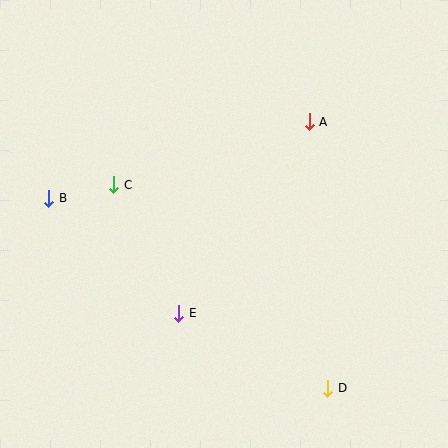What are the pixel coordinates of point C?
Point C is at (114, 185).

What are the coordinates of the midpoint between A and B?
The midpoint between A and B is at (179, 160).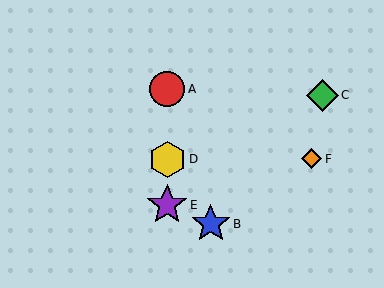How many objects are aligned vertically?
3 objects (A, D, E) are aligned vertically.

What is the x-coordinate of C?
Object C is at x≈322.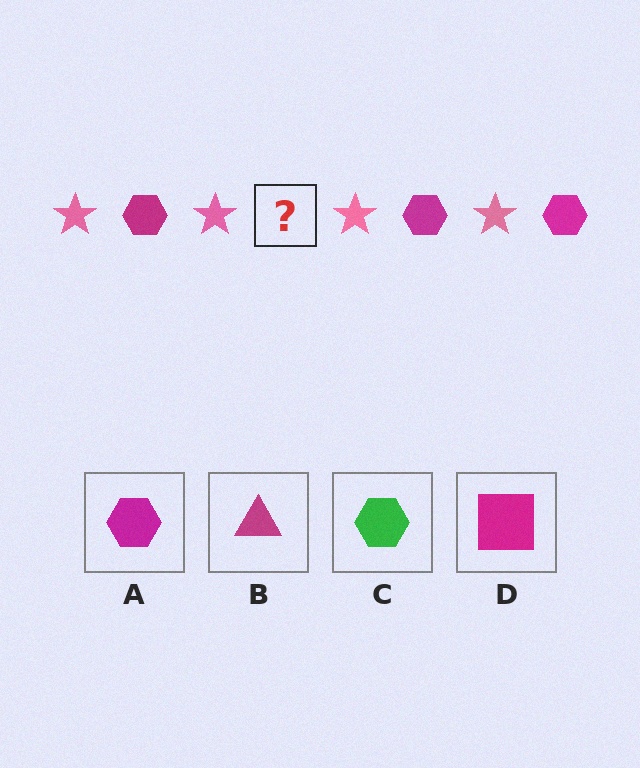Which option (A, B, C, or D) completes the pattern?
A.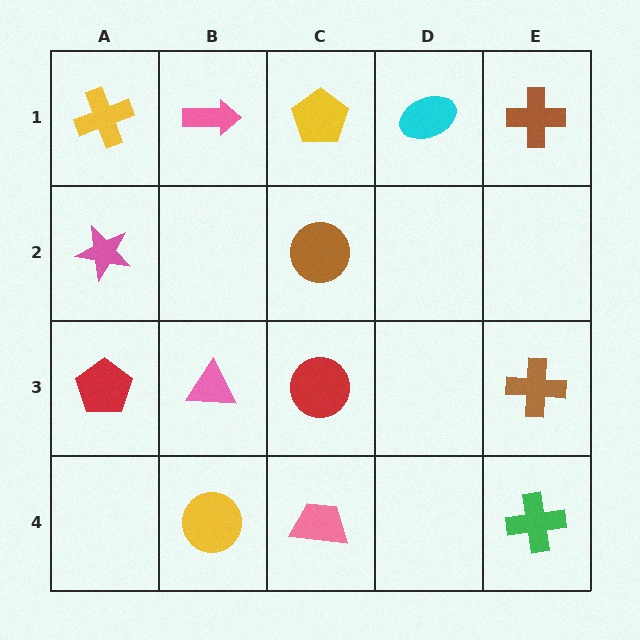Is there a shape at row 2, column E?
No, that cell is empty.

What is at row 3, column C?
A red circle.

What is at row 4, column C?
A pink trapezoid.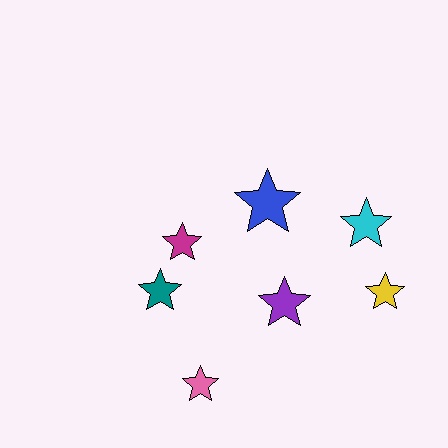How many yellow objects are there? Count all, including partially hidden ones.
There is 1 yellow object.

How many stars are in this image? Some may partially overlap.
There are 7 stars.